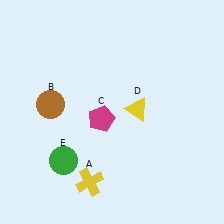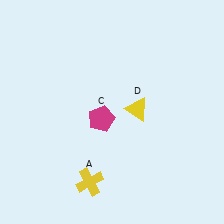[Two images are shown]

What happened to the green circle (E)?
The green circle (E) was removed in Image 2. It was in the bottom-left area of Image 1.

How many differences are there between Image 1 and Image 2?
There are 2 differences between the two images.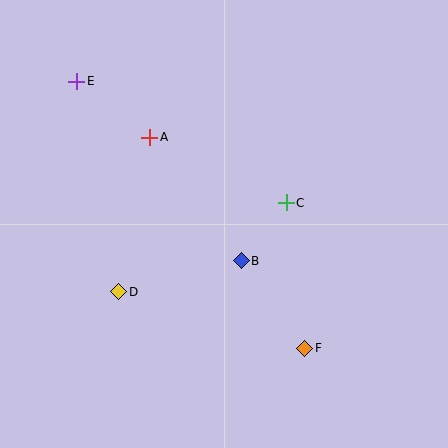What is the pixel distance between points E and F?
The distance between E and F is 351 pixels.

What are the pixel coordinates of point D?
Point D is at (119, 292).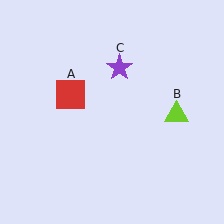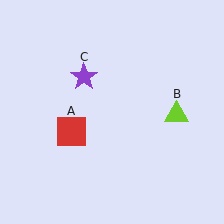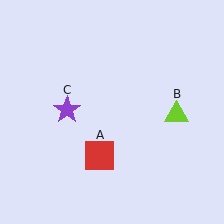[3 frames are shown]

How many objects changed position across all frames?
2 objects changed position: red square (object A), purple star (object C).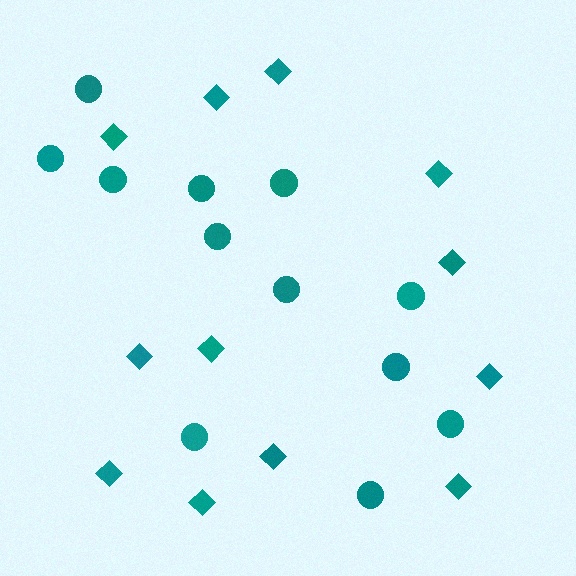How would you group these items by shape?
There are 2 groups: one group of circles (12) and one group of diamonds (12).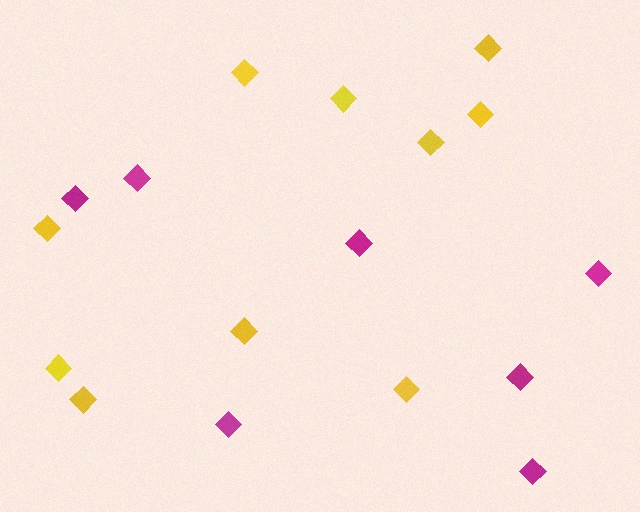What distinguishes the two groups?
There are 2 groups: one group of magenta diamonds (7) and one group of yellow diamonds (10).